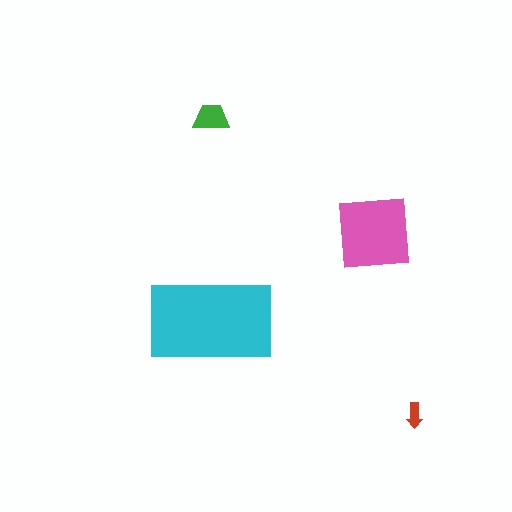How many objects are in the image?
There are 4 objects in the image.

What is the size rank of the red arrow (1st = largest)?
4th.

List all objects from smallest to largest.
The red arrow, the green trapezoid, the pink square, the cyan rectangle.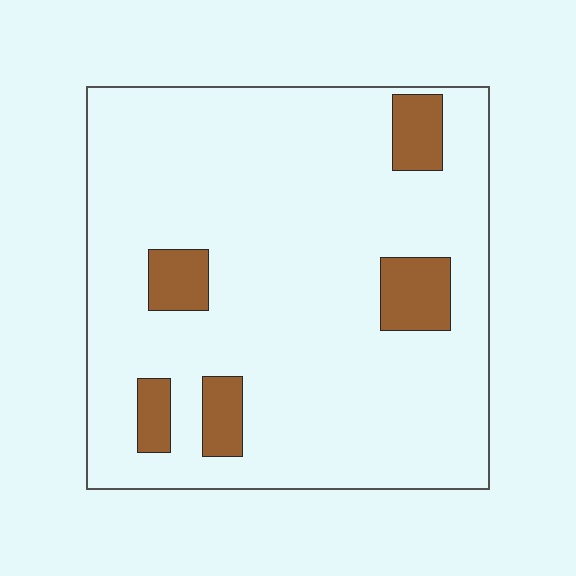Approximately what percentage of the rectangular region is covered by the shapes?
Approximately 10%.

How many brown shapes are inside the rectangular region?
5.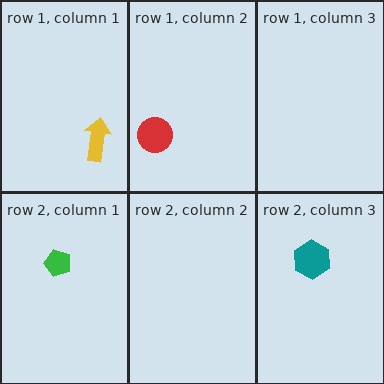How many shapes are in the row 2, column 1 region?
1.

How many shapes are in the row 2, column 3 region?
1.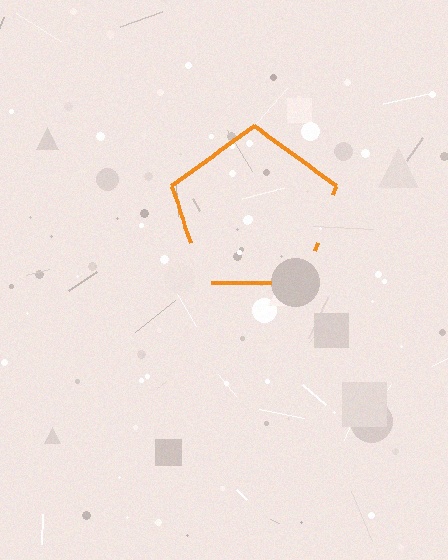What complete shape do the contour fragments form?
The contour fragments form a pentagon.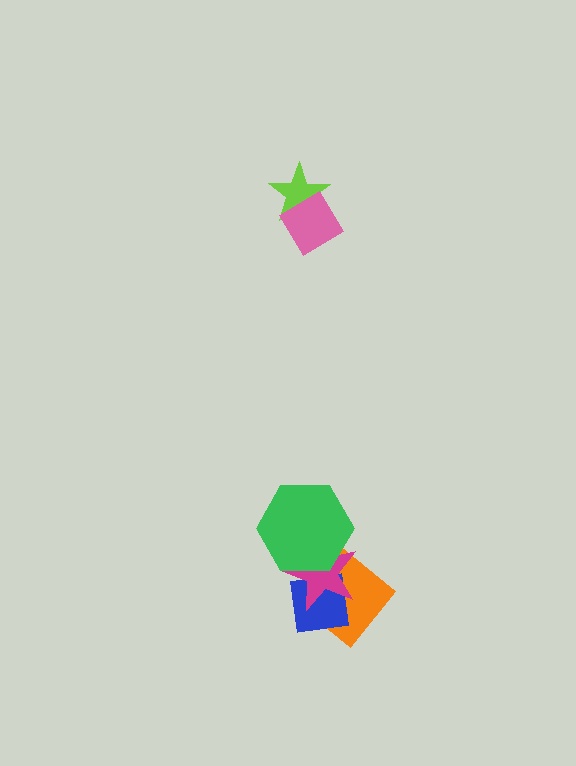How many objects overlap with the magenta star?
3 objects overlap with the magenta star.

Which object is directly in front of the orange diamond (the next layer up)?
The blue square is directly in front of the orange diamond.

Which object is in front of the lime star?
The pink diamond is in front of the lime star.